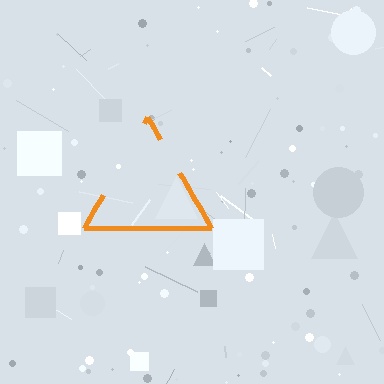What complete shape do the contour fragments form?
The contour fragments form a triangle.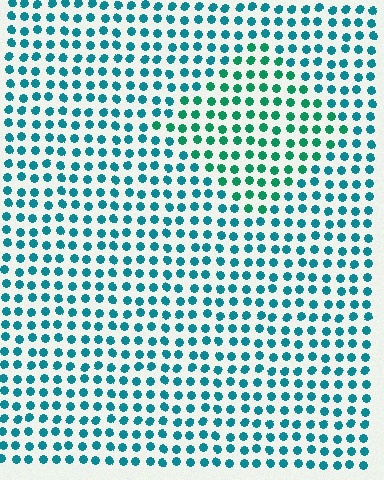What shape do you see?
I see a diamond.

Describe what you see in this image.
The image is filled with small teal elements in a uniform arrangement. A diamond-shaped region is visible where the elements are tinted to a slightly different hue, forming a subtle color boundary.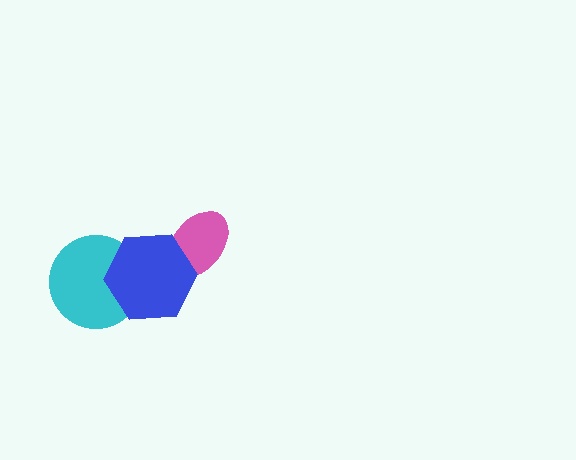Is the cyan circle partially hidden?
Yes, it is partially covered by another shape.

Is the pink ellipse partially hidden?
Yes, it is partially covered by another shape.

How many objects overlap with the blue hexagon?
2 objects overlap with the blue hexagon.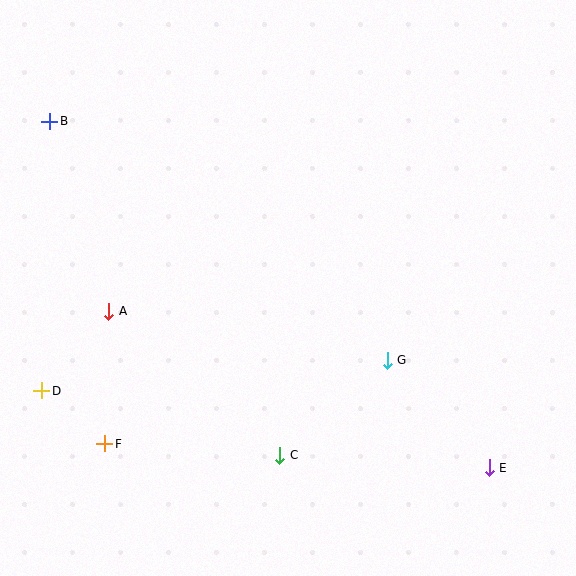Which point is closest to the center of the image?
Point G at (387, 360) is closest to the center.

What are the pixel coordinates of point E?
Point E is at (489, 468).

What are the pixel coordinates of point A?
Point A is at (109, 311).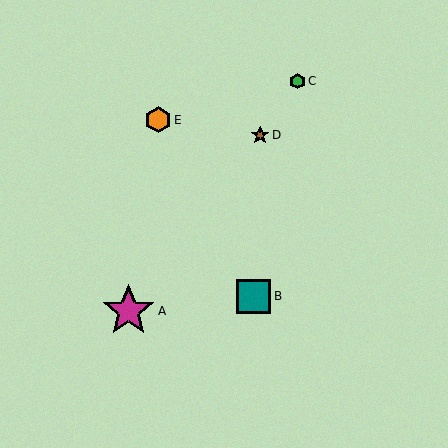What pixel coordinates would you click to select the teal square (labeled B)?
Click at (254, 296) to select the teal square B.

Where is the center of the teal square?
The center of the teal square is at (254, 296).